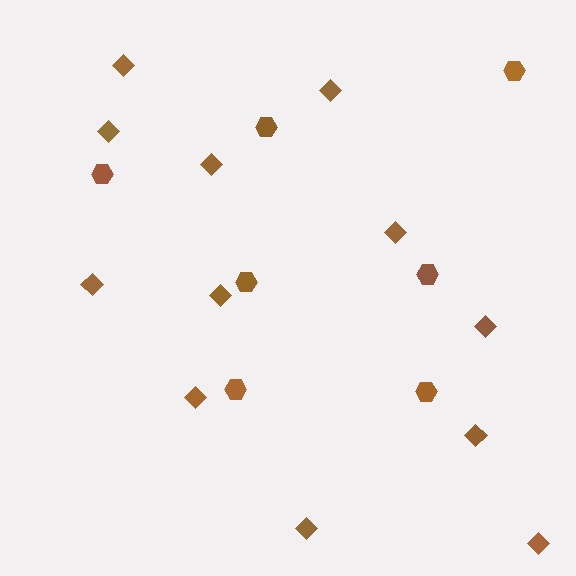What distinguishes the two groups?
There are 2 groups: one group of diamonds (12) and one group of hexagons (7).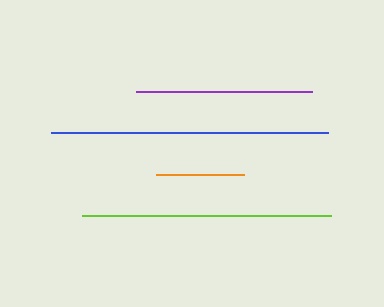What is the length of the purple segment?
The purple segment is approximately 175 pixels long.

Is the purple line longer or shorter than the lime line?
The lime line is longer than the purple line.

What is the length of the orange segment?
The orange segment is approximately 88 pixels long.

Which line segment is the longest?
The blue line is the longest at approximately 276 pixels.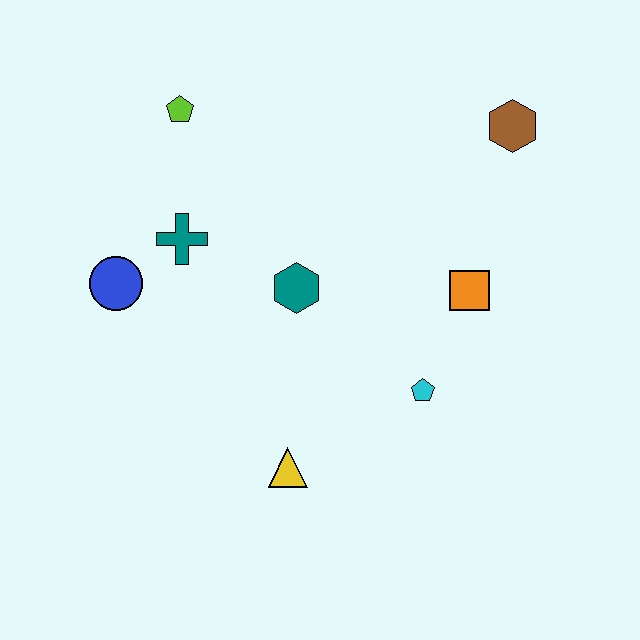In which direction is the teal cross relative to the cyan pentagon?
The teal cross is to the left of the cyan pentagon.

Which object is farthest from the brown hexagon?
The blue circle is farthest from the brown hexagon.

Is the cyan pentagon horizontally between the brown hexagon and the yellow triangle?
Yes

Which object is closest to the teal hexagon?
The teal cross is closest to the teal hexagon.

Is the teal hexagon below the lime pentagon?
Yes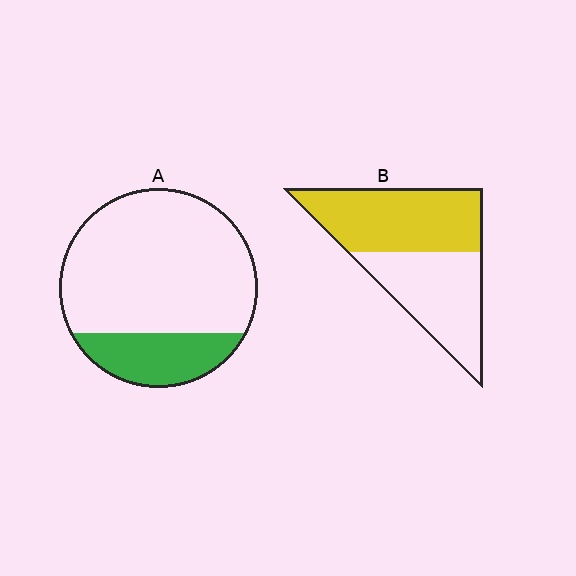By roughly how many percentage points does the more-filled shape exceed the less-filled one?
By roughly 30 percentage points (B over A).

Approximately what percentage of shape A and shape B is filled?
A is approximately 20% and B is approximately 55%.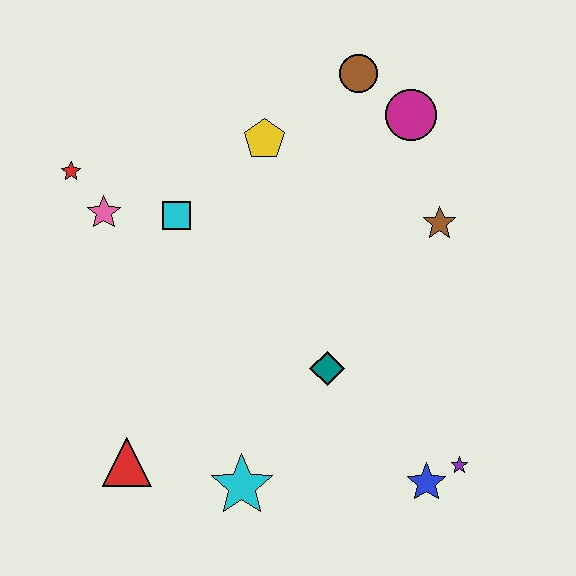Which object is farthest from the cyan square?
The purple star is farthest from the cyan square.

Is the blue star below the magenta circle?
Yes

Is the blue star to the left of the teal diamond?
No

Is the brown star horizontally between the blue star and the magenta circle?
No